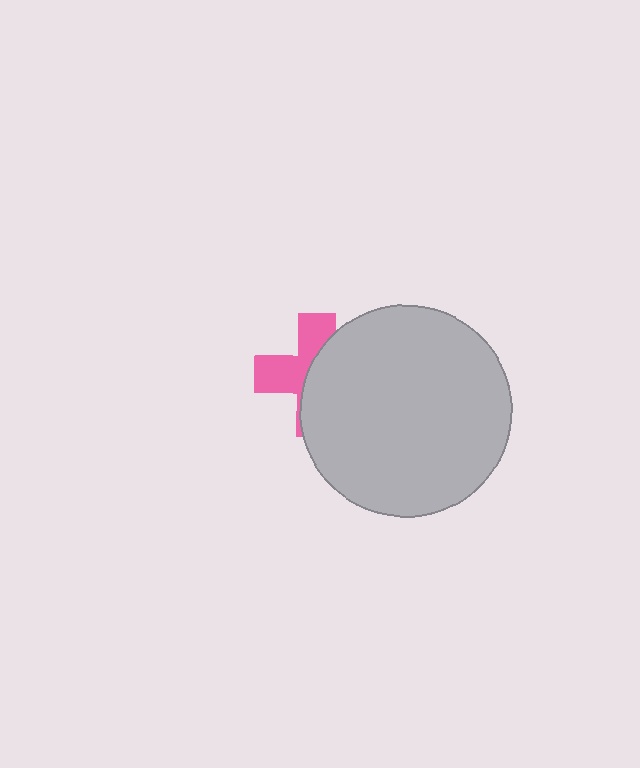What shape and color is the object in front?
The object in front is a light gray circle.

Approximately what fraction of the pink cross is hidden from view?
Roughly 56% of the pink cross is hidden behind the light gray circle.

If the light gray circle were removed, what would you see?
You would see the complete pink cross.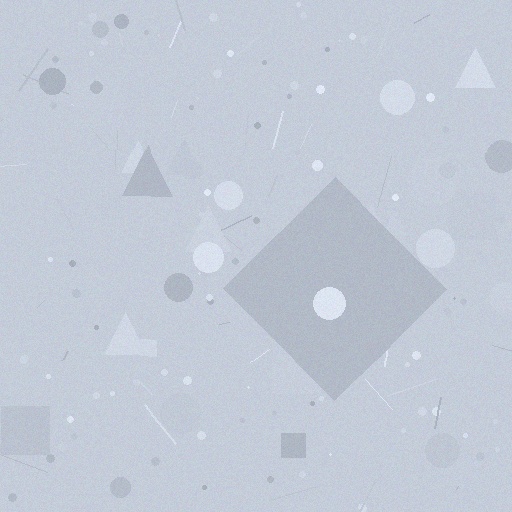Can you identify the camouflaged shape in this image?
The camouflaged shape is a diamond.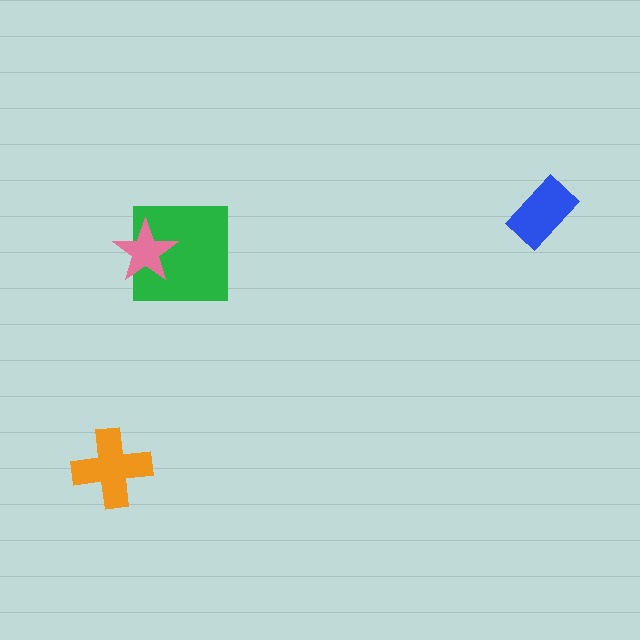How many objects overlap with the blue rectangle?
0 objects overlap with the blue rectangle.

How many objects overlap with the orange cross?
0 objects overlap with the orange cross.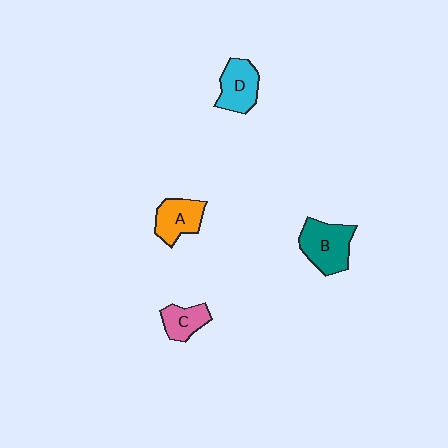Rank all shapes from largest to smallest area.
From largest to smallest: B (teal), D (cyan), A (orange), C (pink).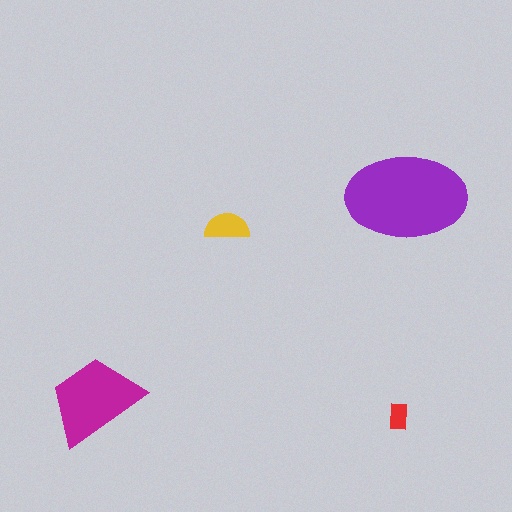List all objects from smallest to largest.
The red rectangle, the yellow semicircle, the magenta trapezoid, the purple ellipse.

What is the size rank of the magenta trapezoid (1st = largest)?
2nd.